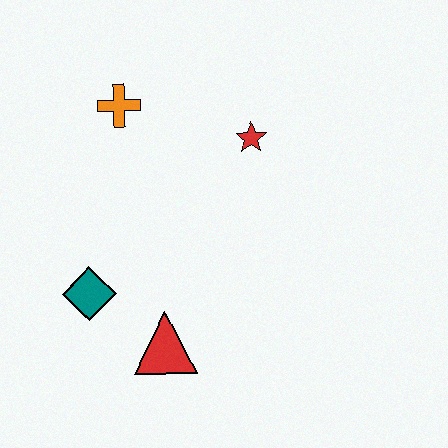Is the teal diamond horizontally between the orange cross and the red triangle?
No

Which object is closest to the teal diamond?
The red triangle is closest to the teal diamond.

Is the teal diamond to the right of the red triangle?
No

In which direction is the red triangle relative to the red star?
The red triangle is below the red star.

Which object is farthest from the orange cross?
The red triangle is farthest from the orange cross.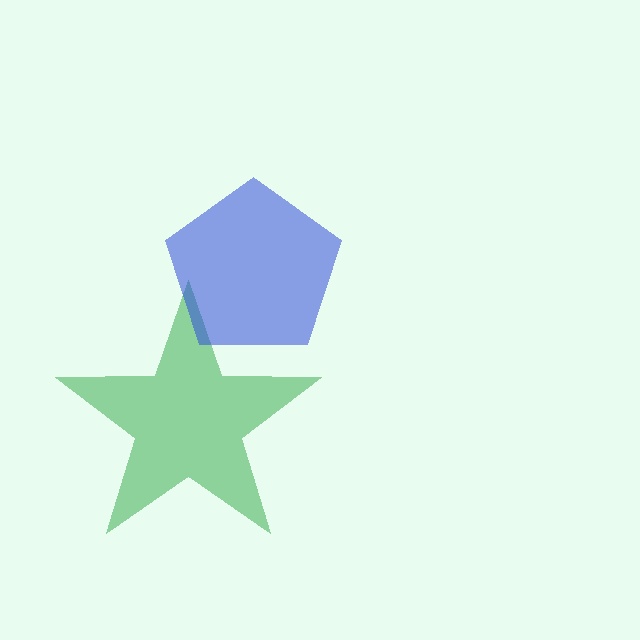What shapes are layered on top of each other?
The layered shapes are: a green star, a blue pentagon.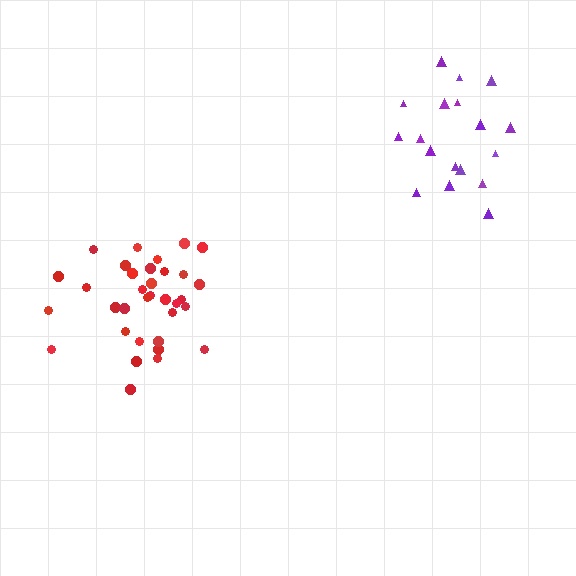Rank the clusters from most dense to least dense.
red, purple.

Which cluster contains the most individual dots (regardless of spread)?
Red (34).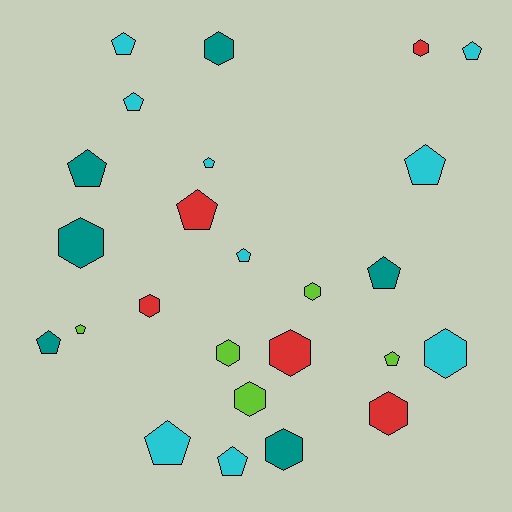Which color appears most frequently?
Cyan, with 9 objects.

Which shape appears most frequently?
Pentagon, with 14 objects.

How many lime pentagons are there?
There are 2 lime pentagons.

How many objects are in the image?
There are 25 objects.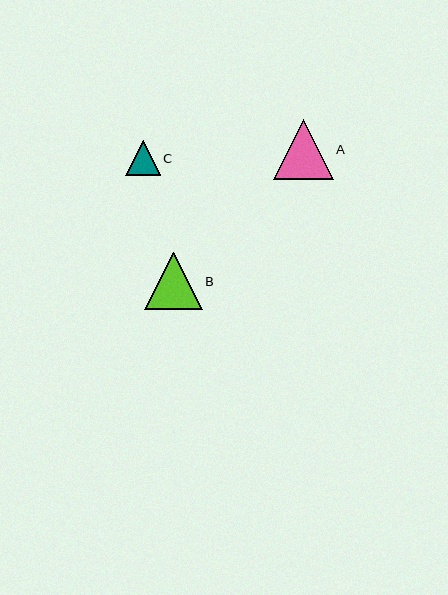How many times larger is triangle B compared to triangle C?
Triangle B is approximately 1.7 times the size of triangle C.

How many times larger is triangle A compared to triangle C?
Triangle A is approximately 1.7 times the size of triangle C.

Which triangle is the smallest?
Triangle C is the smallest with a size of approximately 35 pixels.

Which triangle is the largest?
Triangle A is the largest with a size of approximately 59 pixels.